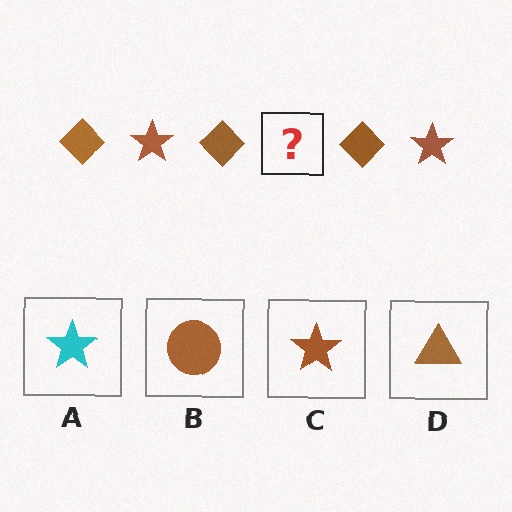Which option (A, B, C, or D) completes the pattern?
C.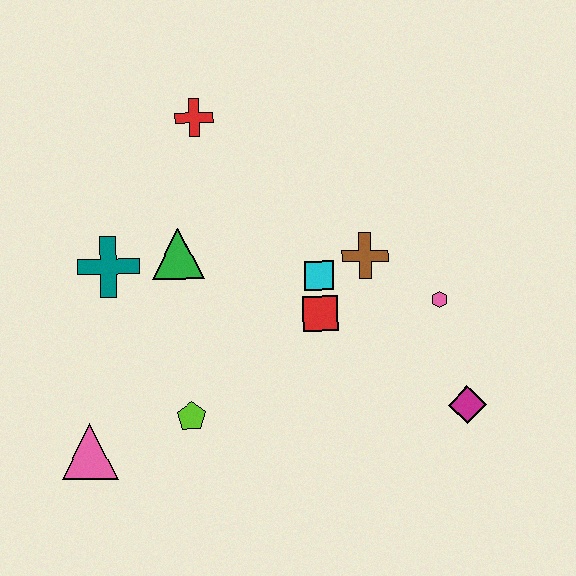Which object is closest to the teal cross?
The green triangle is closest to the teal cross.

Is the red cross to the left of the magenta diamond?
Yes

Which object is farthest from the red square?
The pink triangle is farthest from the red square.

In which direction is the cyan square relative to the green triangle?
The cyan square is to the right of the green triangle.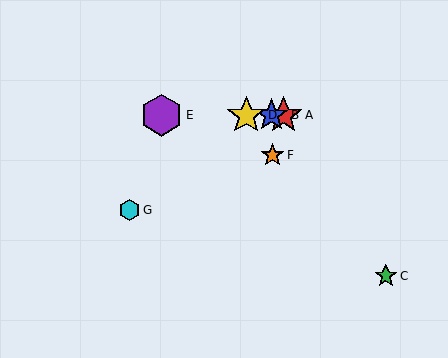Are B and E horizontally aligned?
Yes, both are at y≈115.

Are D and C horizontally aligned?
No, D is at y≈115 and C is at y≈276.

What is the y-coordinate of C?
Object C is at y≈276.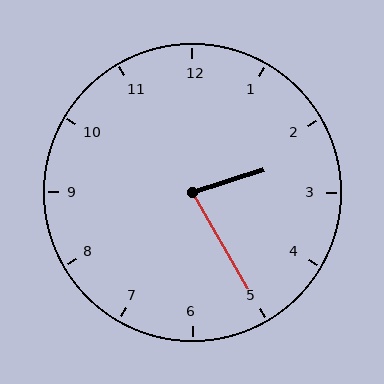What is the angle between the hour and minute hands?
Approximately 78 degrees.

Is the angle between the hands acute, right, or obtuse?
It is acute.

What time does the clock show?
2:25.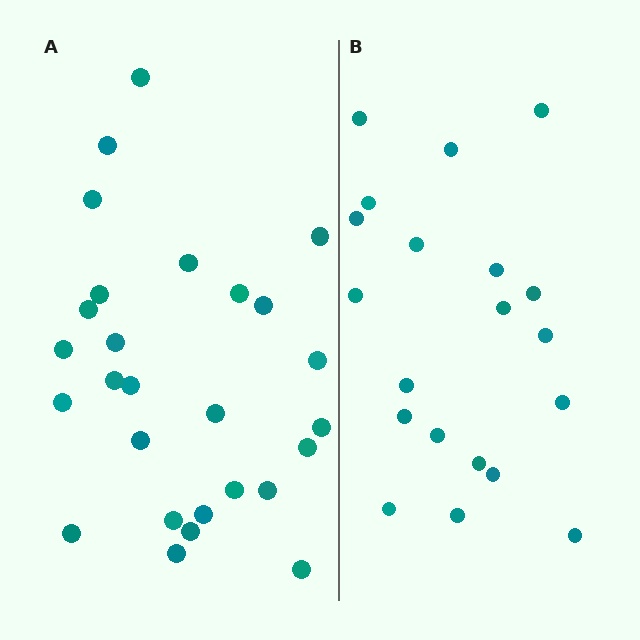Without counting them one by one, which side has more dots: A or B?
Region A (the left region) has more dots.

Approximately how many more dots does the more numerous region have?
Region A has roughly 8 or so more dots than region B.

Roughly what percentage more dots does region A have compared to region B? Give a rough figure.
About 35% more.